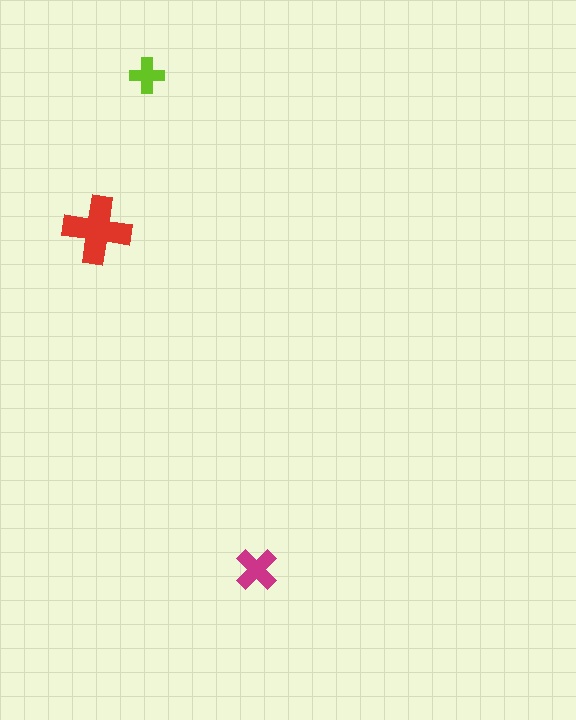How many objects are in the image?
There are 3 objects in the image.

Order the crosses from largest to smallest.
the red one, the magenta one, the lime one.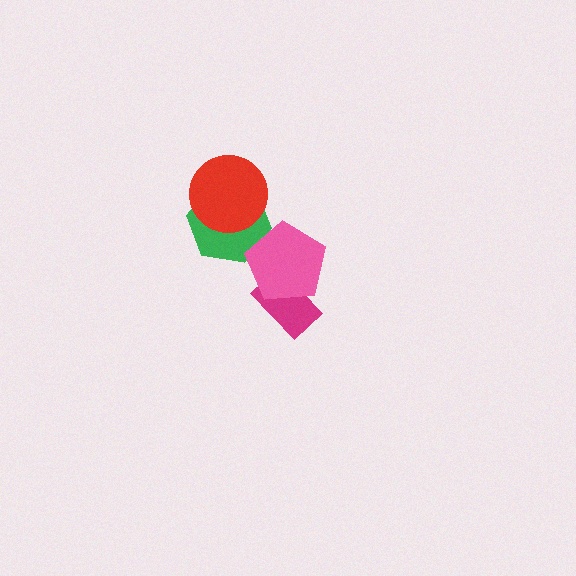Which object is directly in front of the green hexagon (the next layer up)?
The red circle is directly in front of the green hexagon.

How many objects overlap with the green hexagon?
2 objects overlap with the green hexagon.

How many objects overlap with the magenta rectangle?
1 object overlaps with the magenta rectangle.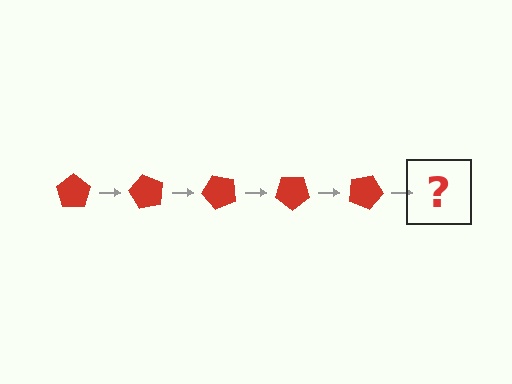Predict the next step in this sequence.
The next step is a red pentagon rotated 300 degrees.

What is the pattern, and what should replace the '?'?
The pattern is that the pentagon rotates 60 degrees each step. The '?' should be a red pentagon rotated 300 degrees.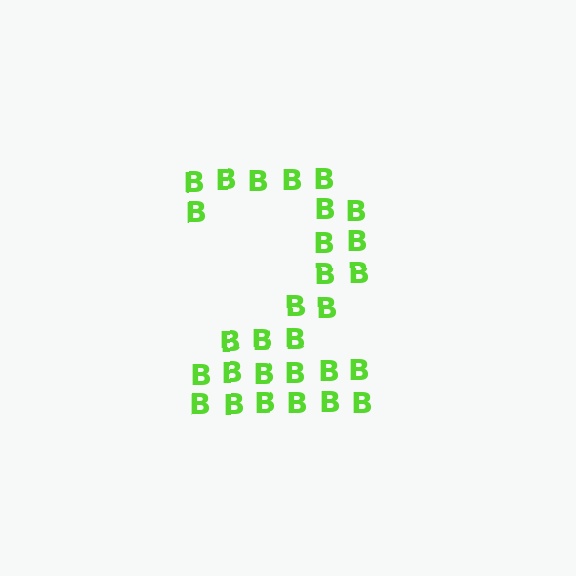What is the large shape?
The large shape is the digit 2.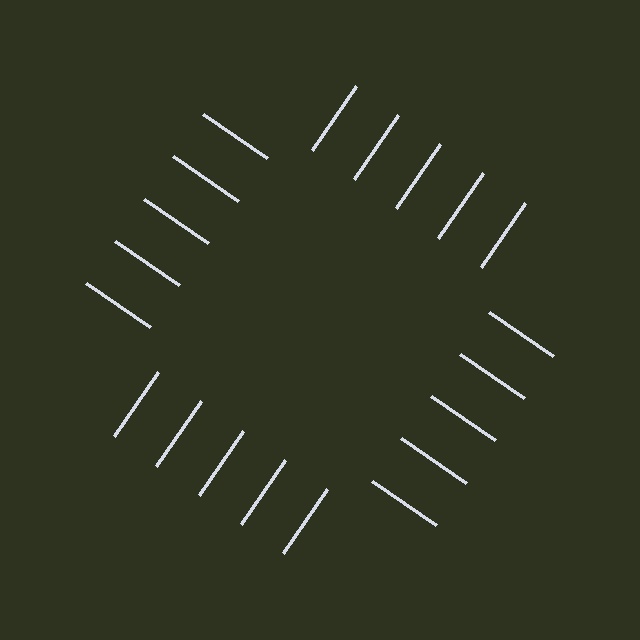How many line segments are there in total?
20 — 5 along each of the 4 edges.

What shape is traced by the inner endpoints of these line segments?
An illusory square — the line segments terminate on its edges but no continuous stroke is drawn.